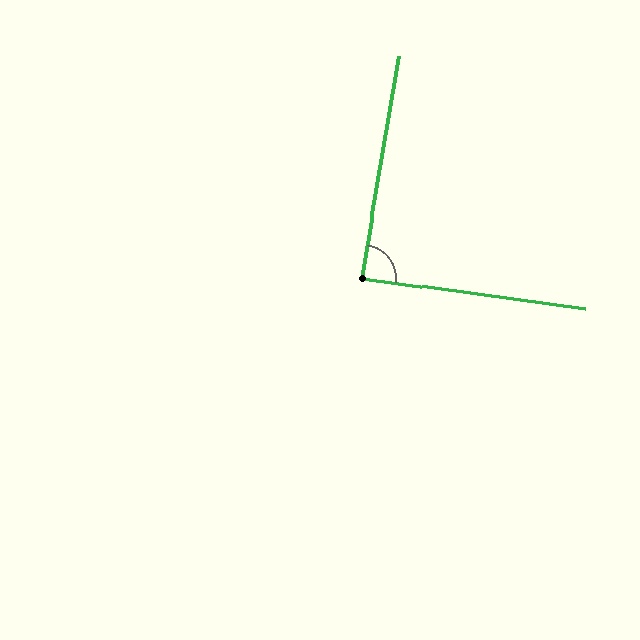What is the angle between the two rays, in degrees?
Approximately 88 degrees.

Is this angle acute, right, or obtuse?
It is approximately a right angle.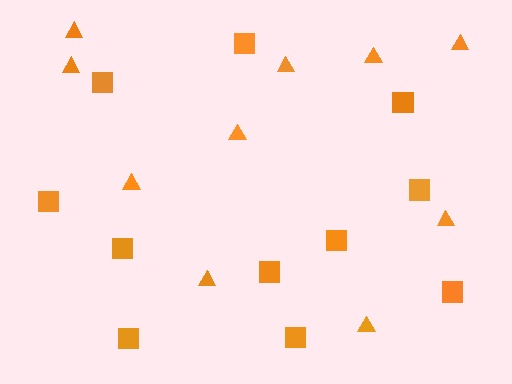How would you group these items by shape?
There are 2 groups: one group of squares (11) and one group of triangles (10).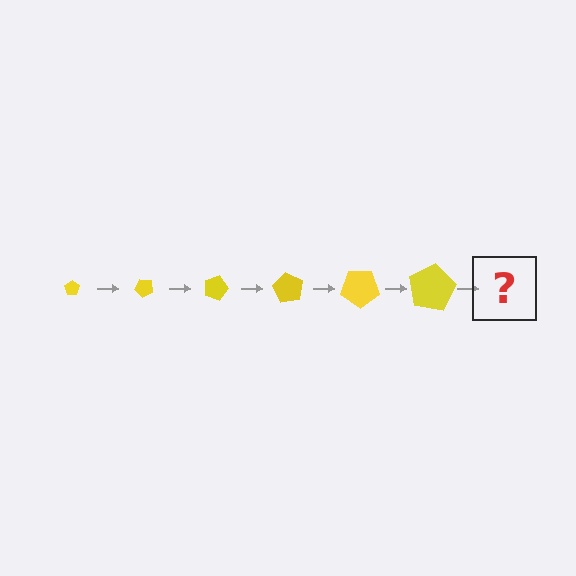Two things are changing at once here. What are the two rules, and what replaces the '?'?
The two rules are that the pentagon grows larger each step and it rotates 45 degrees each step. The '?' should be a pentagon, larger than the previous one and rotated 270 degrees from the start.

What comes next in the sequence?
The next element should be a pentagon, larger than the previous one and rotated 270 degrees from the start.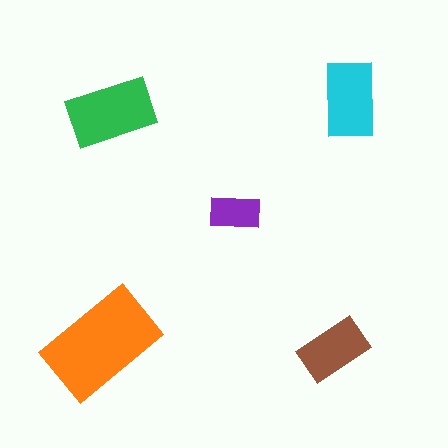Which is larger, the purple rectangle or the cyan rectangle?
The cyan one.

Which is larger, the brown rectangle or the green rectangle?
The green one.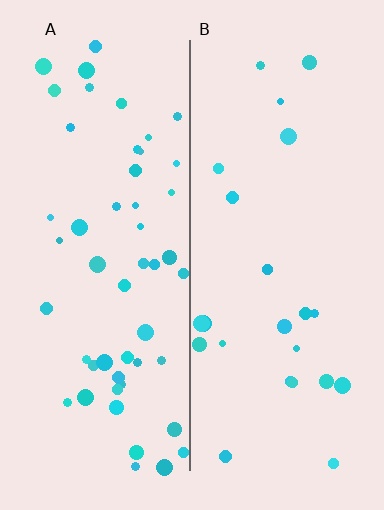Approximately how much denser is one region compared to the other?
Approximately 2.2× — region A over region B.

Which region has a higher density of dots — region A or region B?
A (the left).